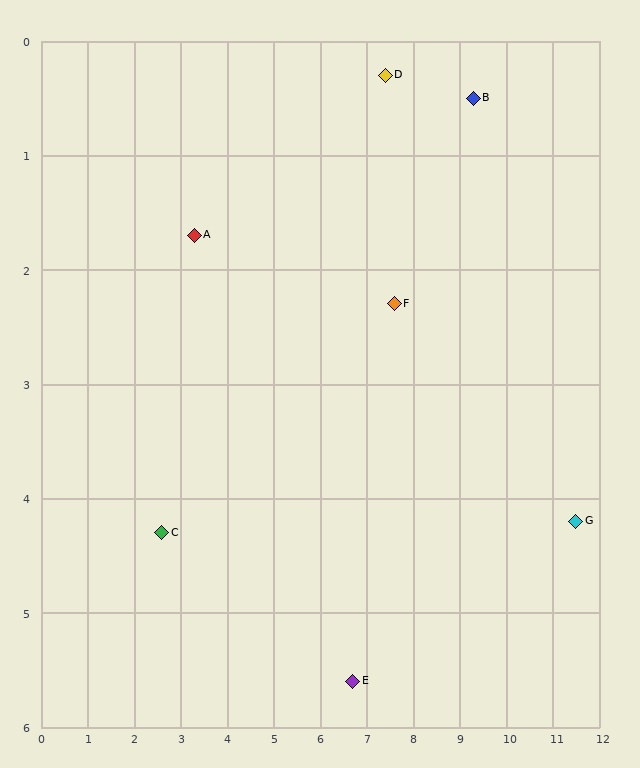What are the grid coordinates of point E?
Point E is at approximately (6.7, 5.6).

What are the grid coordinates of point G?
Point G is at approximately (11.5, 4.2).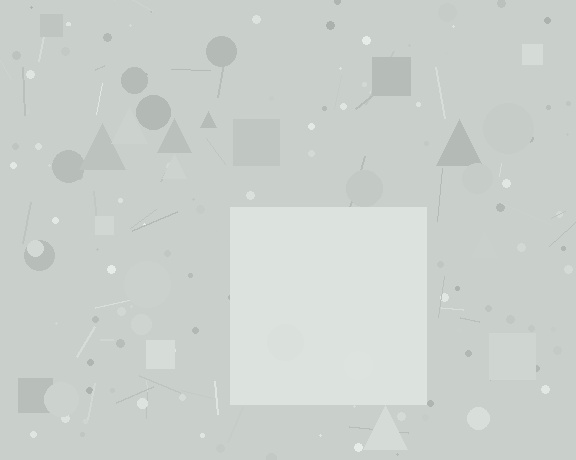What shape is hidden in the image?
A square is hidden in the image.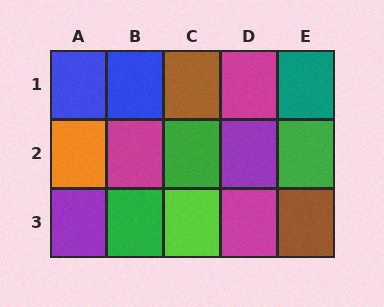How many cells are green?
3 cells are green.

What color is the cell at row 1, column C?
Brown.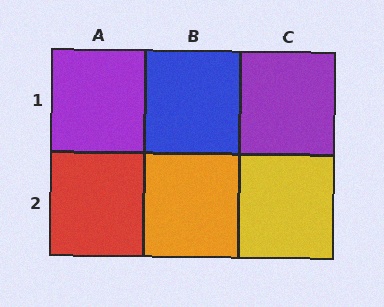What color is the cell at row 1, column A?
Purple.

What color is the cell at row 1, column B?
Blue.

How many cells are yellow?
1 cell is yellow.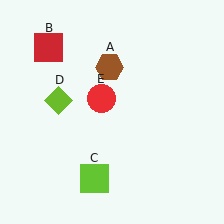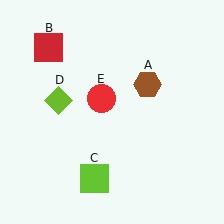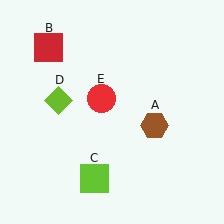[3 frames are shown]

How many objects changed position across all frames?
1 object changed position: brown hexagon (object A).